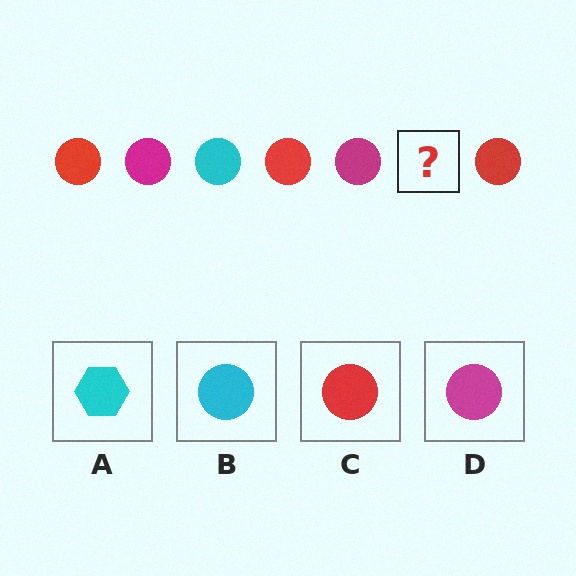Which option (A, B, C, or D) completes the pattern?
B.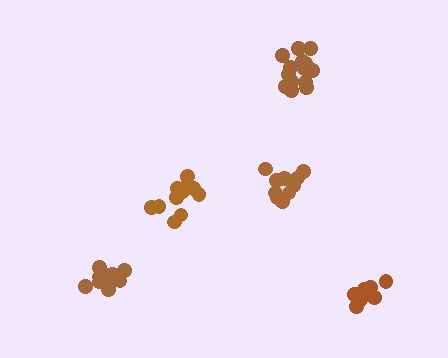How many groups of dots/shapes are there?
There are 5 groups.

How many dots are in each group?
Group 1: 12 dots, Group 2: 10 dots, Group 3: 12 dots, Group 4: 13 dots, Group 5: 15 dots (62 total).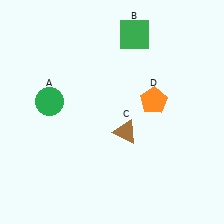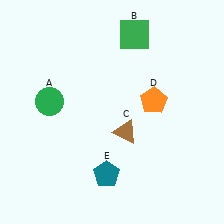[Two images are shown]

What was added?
A teal pentagon (E) was added in Image 2.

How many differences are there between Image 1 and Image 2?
There is 1 difference between the two images.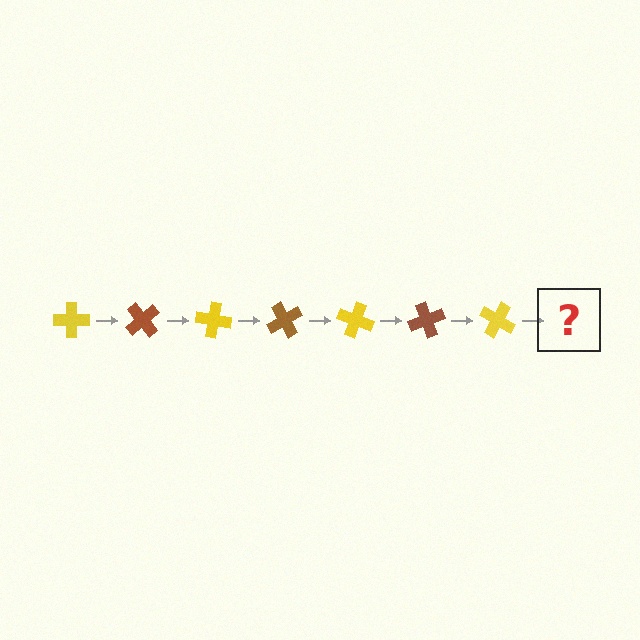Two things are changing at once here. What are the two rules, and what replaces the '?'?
The two rules are that it rotates 50 degrees each step and the color cycles through yellow and brown. The '?' should be a brown cross, rotated 350 degrees from the start.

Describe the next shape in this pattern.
It should be a brown cross, rotated 350 degrees from the start.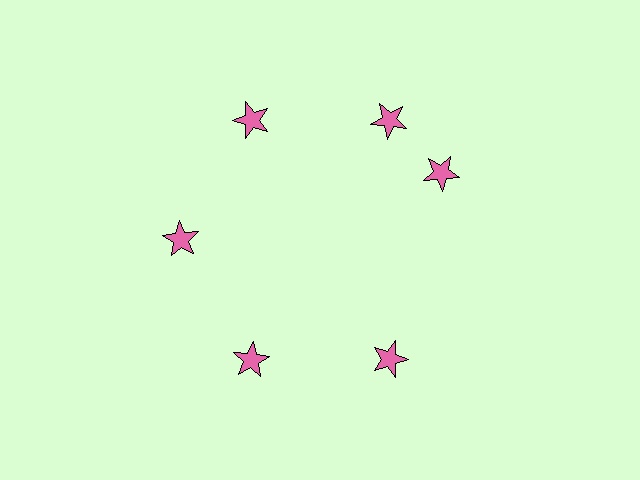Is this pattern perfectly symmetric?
No. The 6 pink stars are arranged in a ring, but one element near the 3 o'clock position is rotated out of alignment along the ring, breaking the 6-fold rotational symmetry.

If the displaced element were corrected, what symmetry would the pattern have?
It would have 6-fold rotational symmetry — the pattern would map onto itself every 60 degrees.